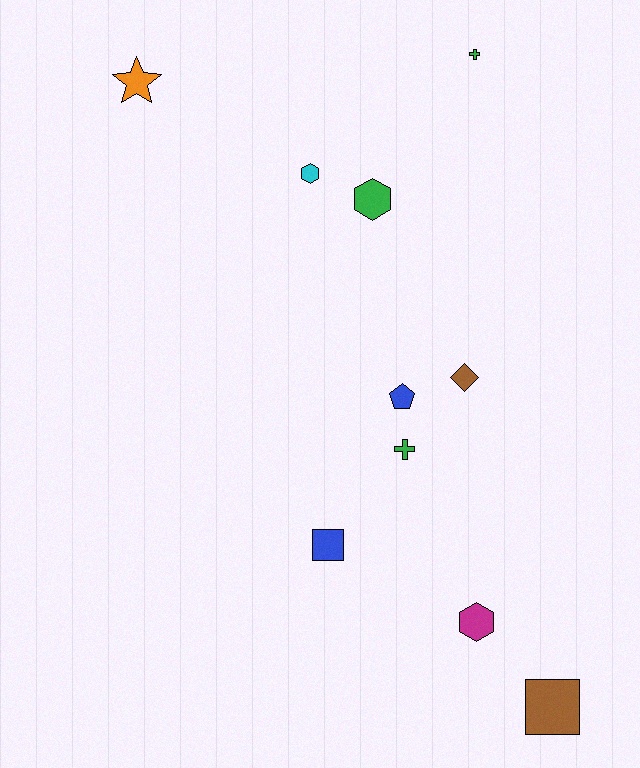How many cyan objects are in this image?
There is 1 cyan object.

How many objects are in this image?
There are 10 objects.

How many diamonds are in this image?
There is 1 diamond.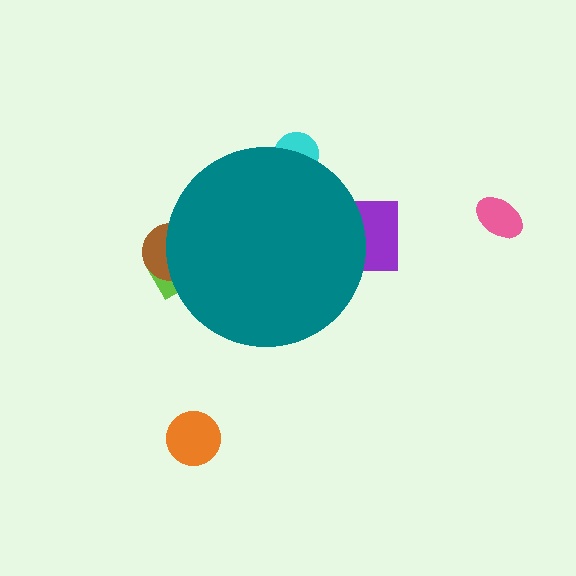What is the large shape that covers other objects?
A teal circle.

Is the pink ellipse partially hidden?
No, the pink ellipse is fully visible.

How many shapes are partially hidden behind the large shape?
4 shapes are partially hidden.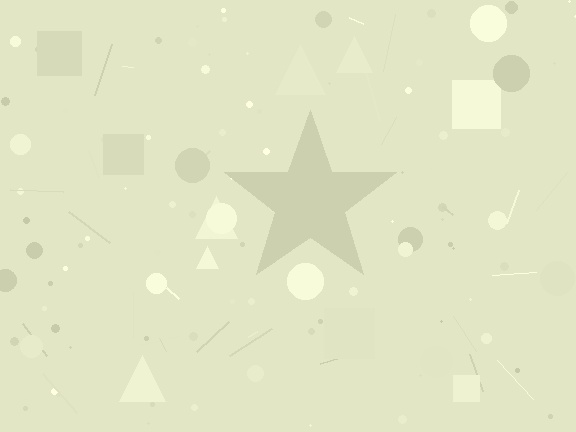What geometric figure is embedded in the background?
A star is embedded in the background.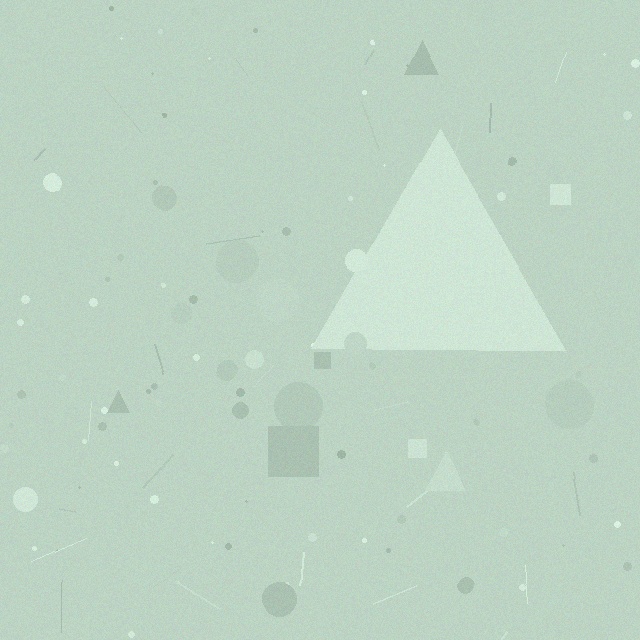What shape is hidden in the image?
A triangle is hidden in the image.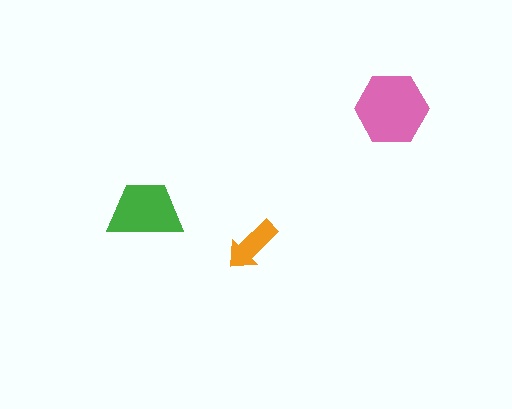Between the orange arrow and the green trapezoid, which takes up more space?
The green trapezoid.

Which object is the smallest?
The orange arrow.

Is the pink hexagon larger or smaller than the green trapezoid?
Larger.